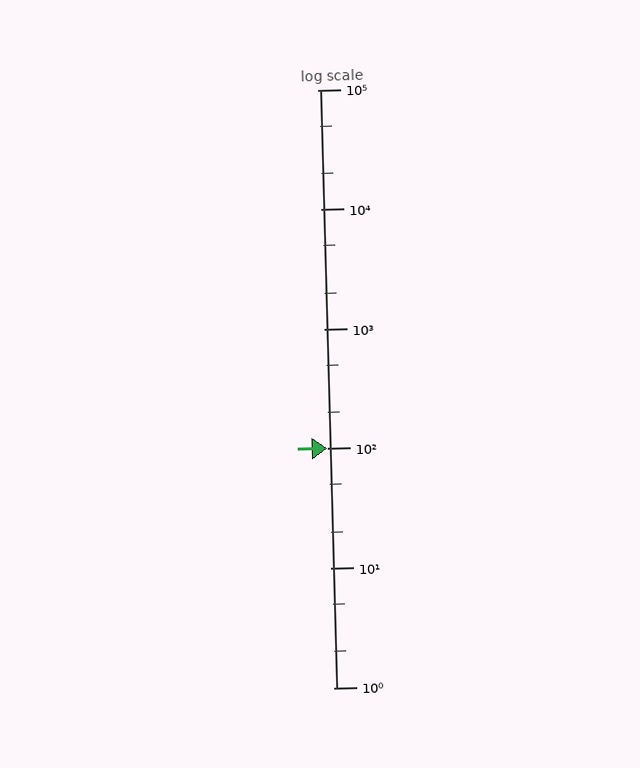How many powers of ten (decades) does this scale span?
The scale spans 5 decades, from 1 to 100000.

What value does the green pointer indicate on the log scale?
The pointer indicates approximately 100.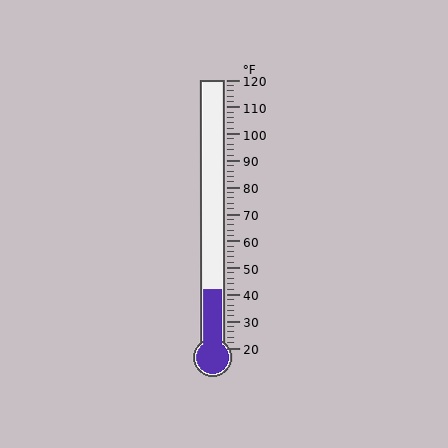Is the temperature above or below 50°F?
The temperature is below 50°F.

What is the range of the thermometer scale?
The thermometer scale ranges from 20°F to 120°F.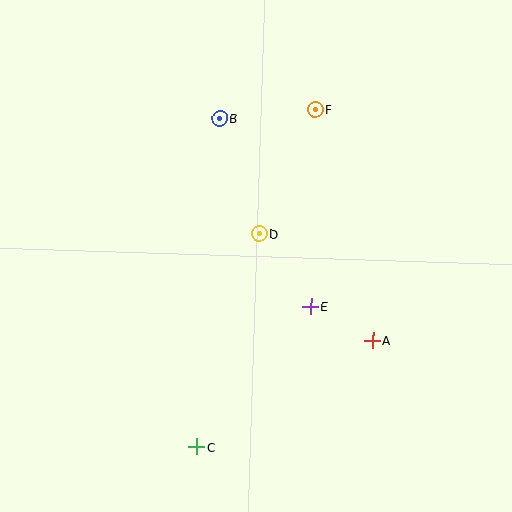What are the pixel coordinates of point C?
Point C is at (197, 447).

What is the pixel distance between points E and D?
The distance between E and D is 89 pixels.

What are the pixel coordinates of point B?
Point B is at (220, 119).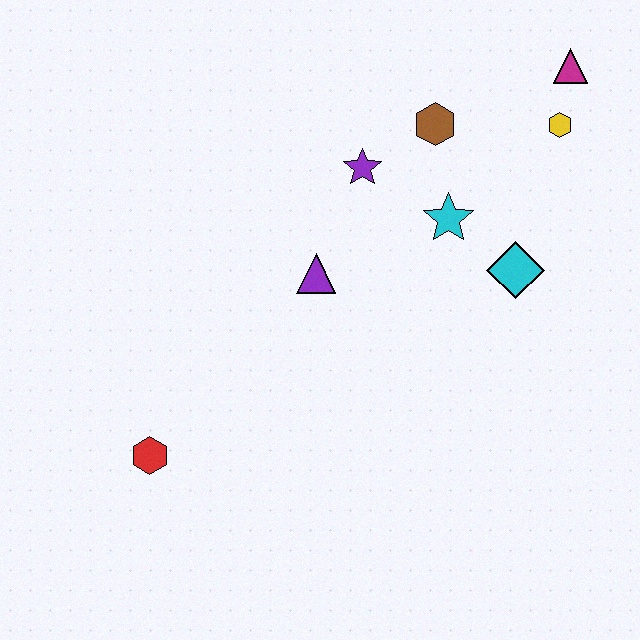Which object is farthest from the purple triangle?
The magenta triangle is farthest from the purple triangle.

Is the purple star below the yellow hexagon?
Yes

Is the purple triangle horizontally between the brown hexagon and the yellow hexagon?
No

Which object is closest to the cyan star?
The cyan diamond is closest to the cyan star.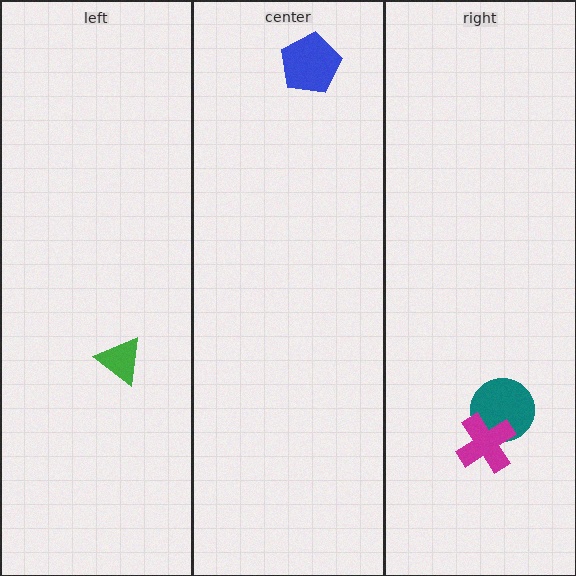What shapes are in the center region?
The blue pentagon.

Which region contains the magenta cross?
The right region.